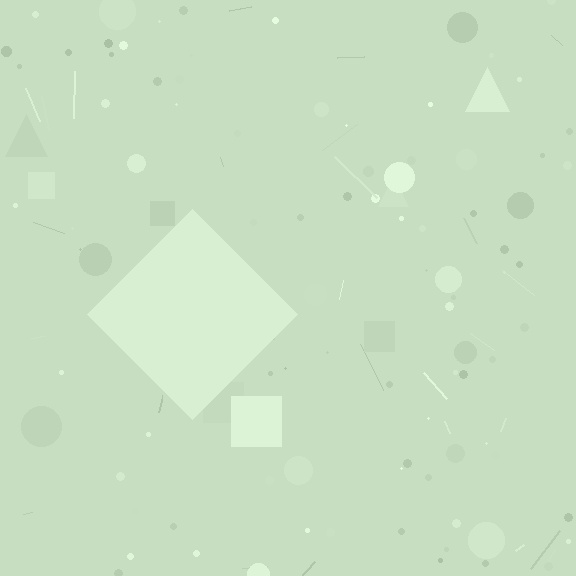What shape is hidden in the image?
A diamond is hidden in the image.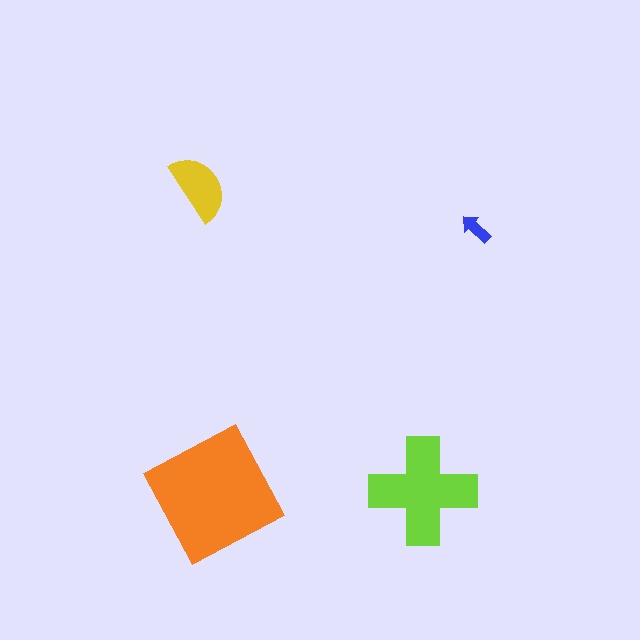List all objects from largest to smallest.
The orange square, the lime cross, the yellow semicircle, the blue arrow.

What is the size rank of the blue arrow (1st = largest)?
4th.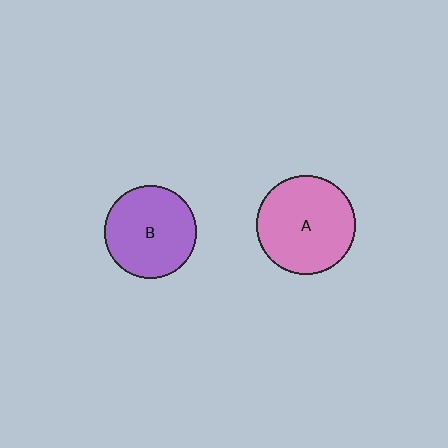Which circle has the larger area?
Circle A (pink).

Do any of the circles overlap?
No, none of the circles overlap.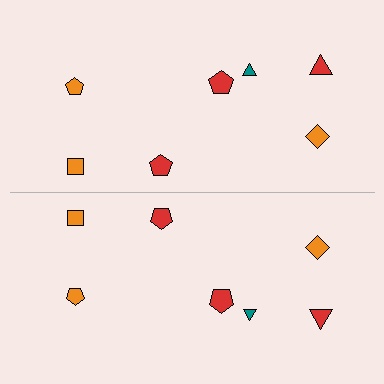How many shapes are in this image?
There are 14 shapes in this image.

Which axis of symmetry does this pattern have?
The pattern has a horizontal axis of symmetry running through the center of the image.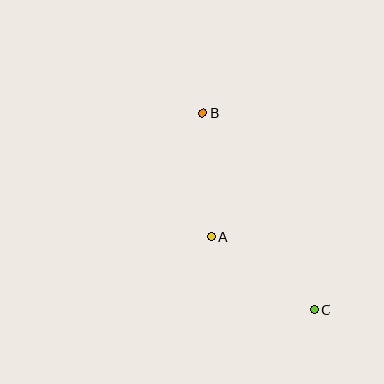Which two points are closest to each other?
Points A and B are closest to each other.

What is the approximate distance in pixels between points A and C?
The distance between A and C is approximately 126 pixels.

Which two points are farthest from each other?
Points B and C are farthest from each other.